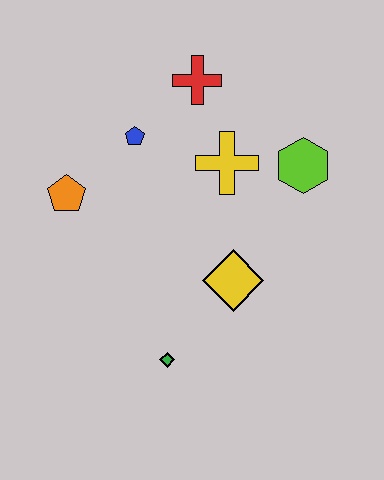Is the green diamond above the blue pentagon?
No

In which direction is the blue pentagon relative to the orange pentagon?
The blue pentagon is to the right of the orange pentagon.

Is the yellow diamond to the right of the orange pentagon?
Yes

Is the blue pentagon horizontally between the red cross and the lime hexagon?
No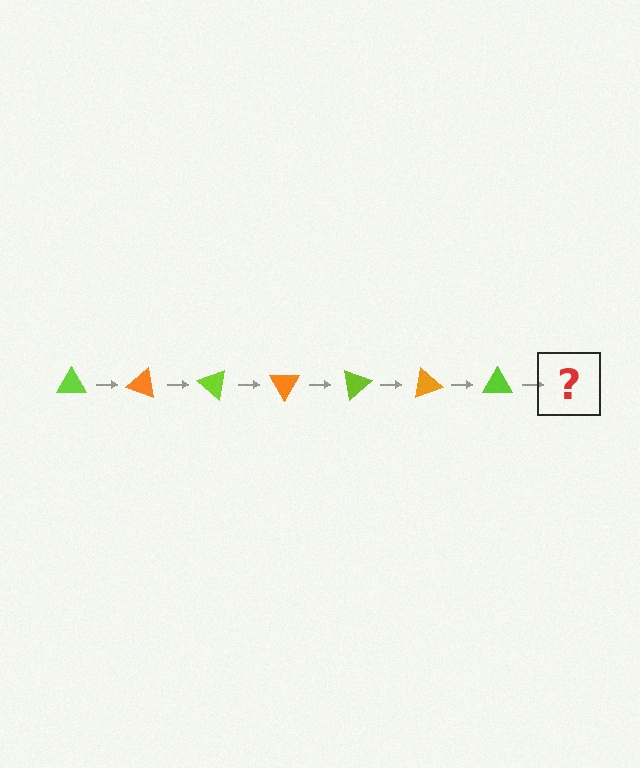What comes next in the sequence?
The next element should be an orange triangle, rotated 140 degrees from the start.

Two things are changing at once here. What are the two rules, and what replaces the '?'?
The two rules are that it rotates 20 degrees each step and the color cycles through lime and orange. The '?' should be an orange triangle, rotated 140 degrees from the start.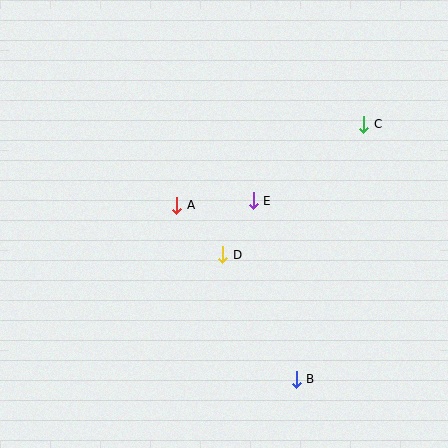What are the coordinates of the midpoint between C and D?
The midpoint between C and D is at (293, 190).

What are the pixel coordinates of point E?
Point E is at (253, 201).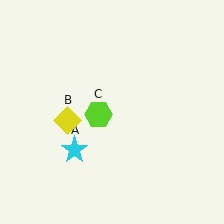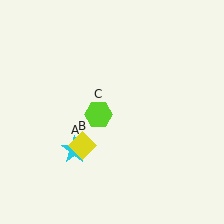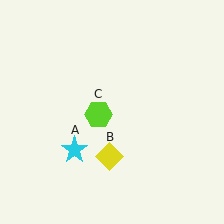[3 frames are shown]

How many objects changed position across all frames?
1 object changed position: yellow diamond (object B).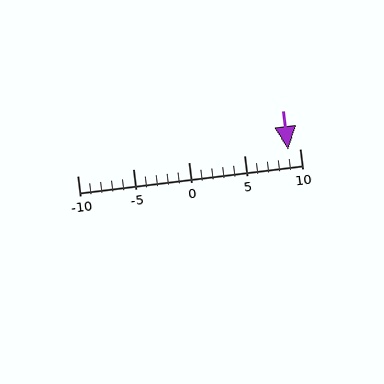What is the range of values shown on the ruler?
The ruler shows values from -10 to 10.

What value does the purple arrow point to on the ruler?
The purple arrow points to approximately 9.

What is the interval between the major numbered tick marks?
The major tick marks are spaced 5 units apart.